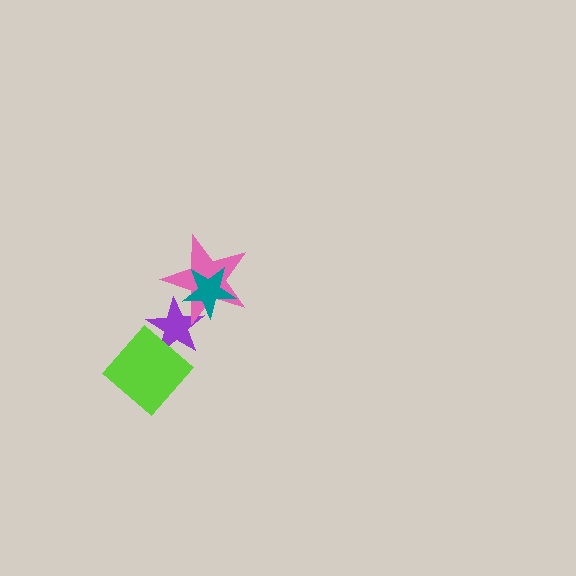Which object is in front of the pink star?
The teal star is in front of the pink star.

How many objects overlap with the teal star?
2 objects overlap with the teal star.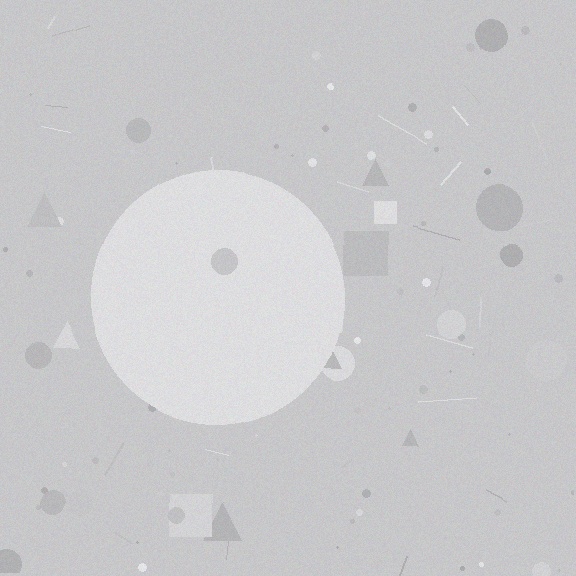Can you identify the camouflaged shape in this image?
The camouflaged shape is a circle.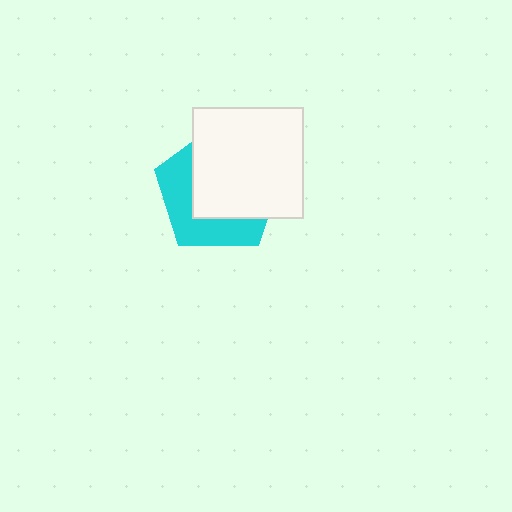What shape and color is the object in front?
The object in front is a white rectangle.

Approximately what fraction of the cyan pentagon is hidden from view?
Roughly 61% of the cyan pentagon is hidden behind the white rectangle.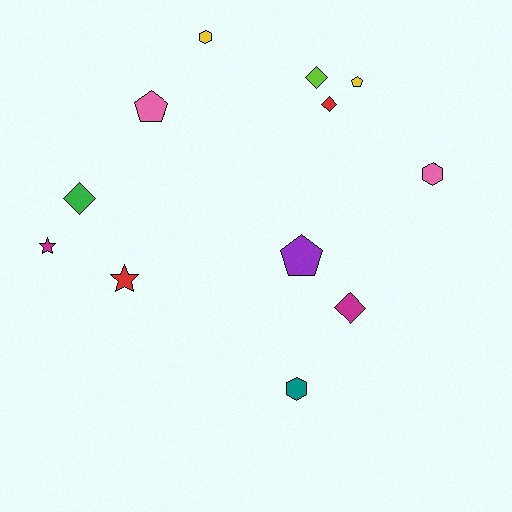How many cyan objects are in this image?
There are no cyan objects.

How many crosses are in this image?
There are no crosses.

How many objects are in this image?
There are 12 objects.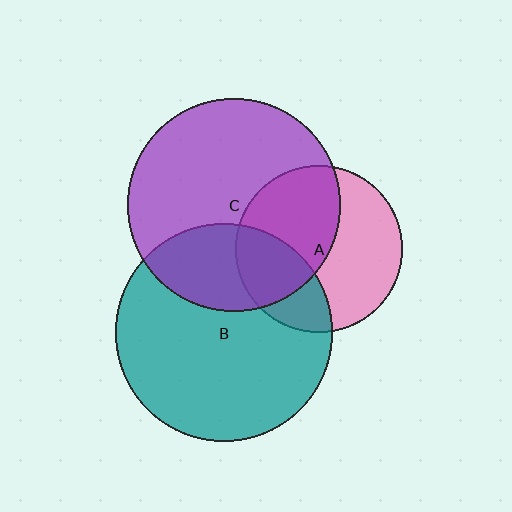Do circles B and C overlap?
Yes.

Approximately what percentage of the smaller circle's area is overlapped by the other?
Approximately 30%.